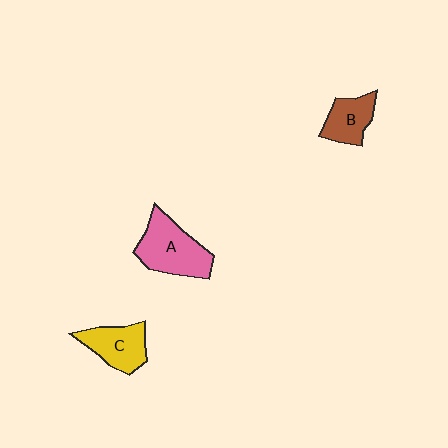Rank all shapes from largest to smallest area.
From largest to smallest: A (pink), C (yellow), B (brown).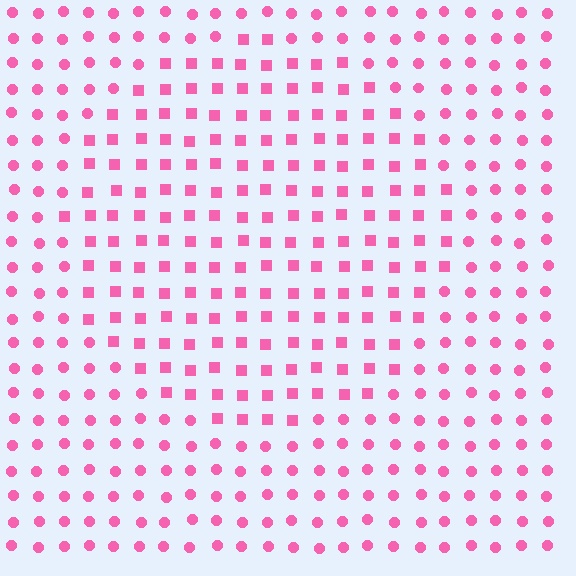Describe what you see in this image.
The image is filled with small pink elements arranged in a uniform grid. A circle-shaped region contains squares, while the surrounding area contains circles. The boundary is defined purely by the change in element shape.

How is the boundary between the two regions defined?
The boundary is defined by a change in element shape: squares inside vs. circles outside. All elements share the same color and spacing.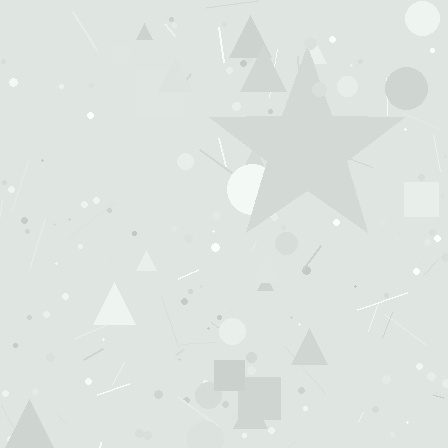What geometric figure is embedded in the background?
A star is embedded in the background.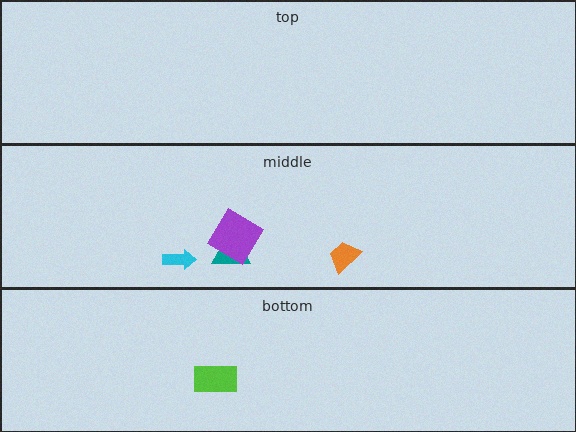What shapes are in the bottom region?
The lime rectangle.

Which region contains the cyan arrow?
The middle region.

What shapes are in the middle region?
The teal triangle, the cyan arrow, the orange trapezoid, the purple diamond.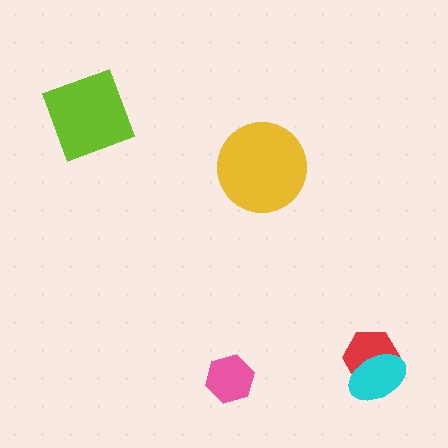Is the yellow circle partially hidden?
No, no other shape covers it.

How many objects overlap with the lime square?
0 objects overlap with the lime square.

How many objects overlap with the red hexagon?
1 object overlaps with the red hexagon.